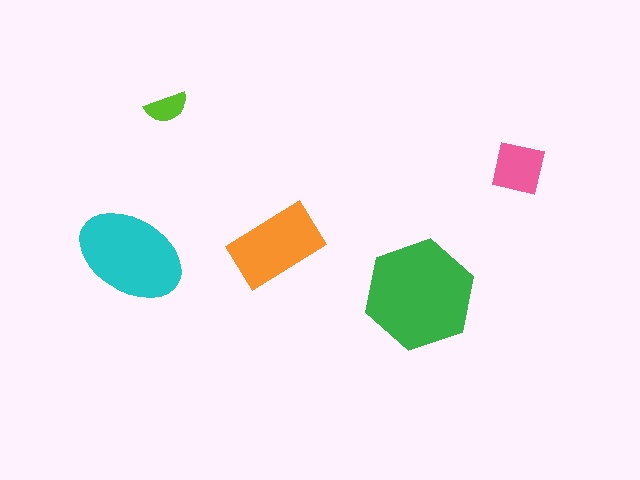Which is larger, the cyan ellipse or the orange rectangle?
The cyan ellipse.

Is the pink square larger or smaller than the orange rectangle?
Smaller.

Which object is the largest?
The green hexagon.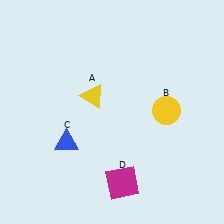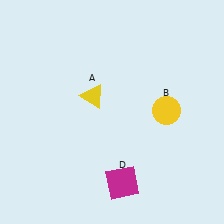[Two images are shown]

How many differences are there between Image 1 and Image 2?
There is 1 difference between the two images.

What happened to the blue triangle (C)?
The blue triangle (C) was removed in Image 2. It was in the bottom-left area of Image 1.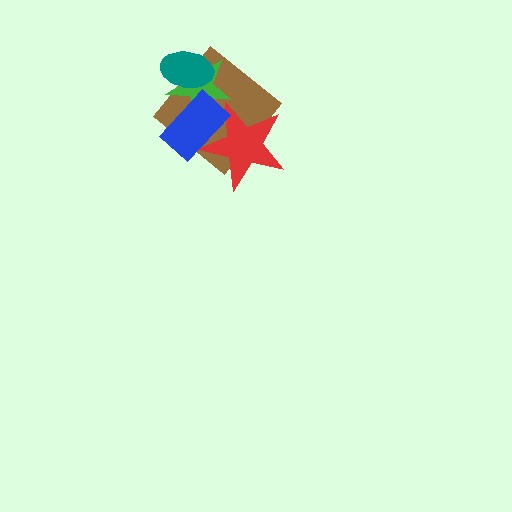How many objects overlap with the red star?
2 objects overlap with the red star.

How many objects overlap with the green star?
3 objects overlap with the green star.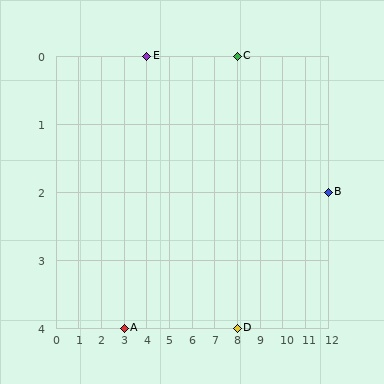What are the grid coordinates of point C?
Point C is at grid coordinates (8, 0).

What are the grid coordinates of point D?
Point D is at grid coordinates (8, 4).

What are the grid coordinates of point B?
Point B is at grid coordinates (12, 2).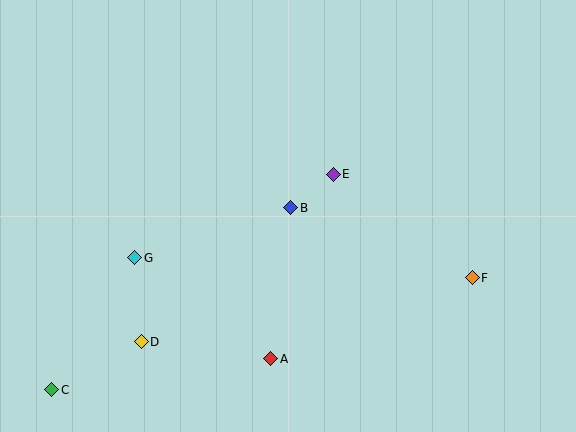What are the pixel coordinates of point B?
Point B is at (291, 208).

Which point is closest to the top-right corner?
Point F is closest to the top-right corner.